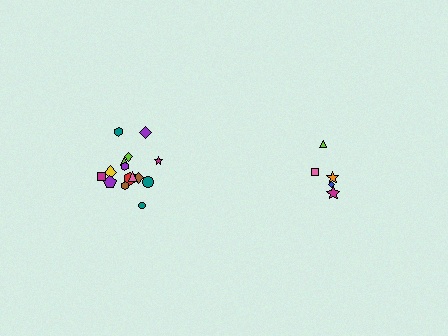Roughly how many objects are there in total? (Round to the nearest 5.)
Roughly 20 objects in total.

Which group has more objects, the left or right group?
The left group.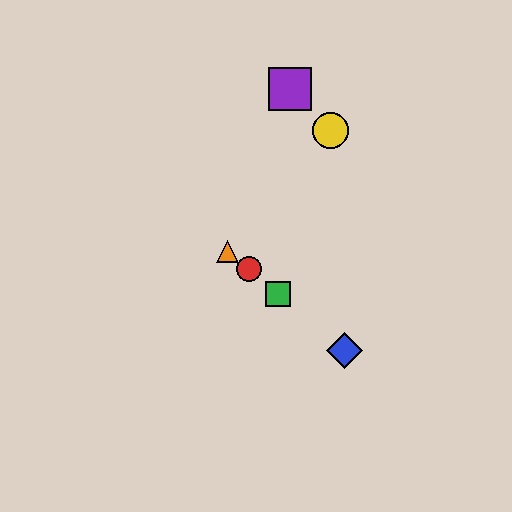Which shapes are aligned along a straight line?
The red circle, the blue diamond, the green square, the orange triangle are aligned along a straight line.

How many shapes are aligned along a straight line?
4 shapes (the red circle, the blue diamond, the green square, the orange triangle) are aligned along a straight line.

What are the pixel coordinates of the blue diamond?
The blue diamond is at (345, 351).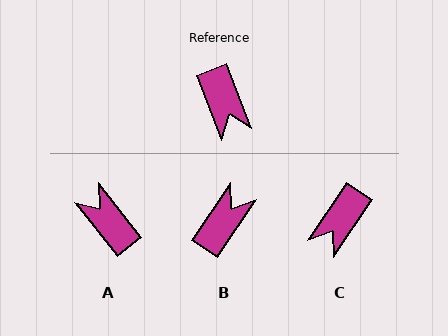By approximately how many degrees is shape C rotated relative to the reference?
Approximately 55 degrees clockwise.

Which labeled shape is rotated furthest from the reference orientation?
A, about 163 degrees away.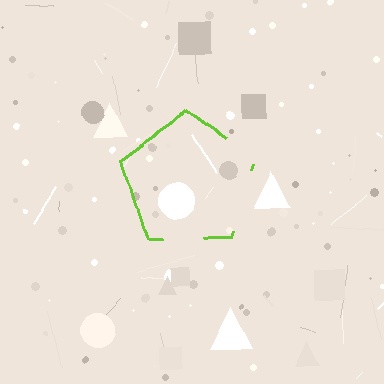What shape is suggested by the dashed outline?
The dashed outline suggests a pentagon.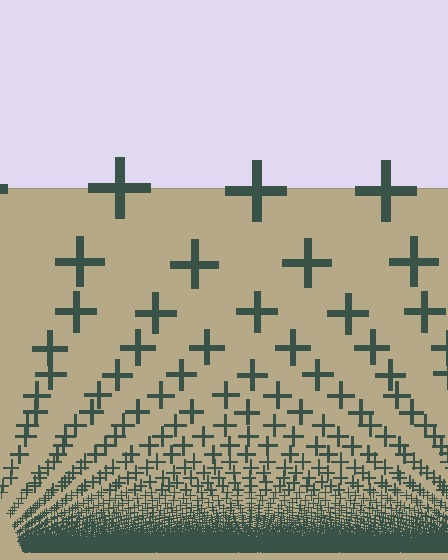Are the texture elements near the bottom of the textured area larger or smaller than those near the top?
Smaller. The gradient is inverted — elements near the bottom are smaller and denser.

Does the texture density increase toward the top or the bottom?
Density increases toward the bottom.